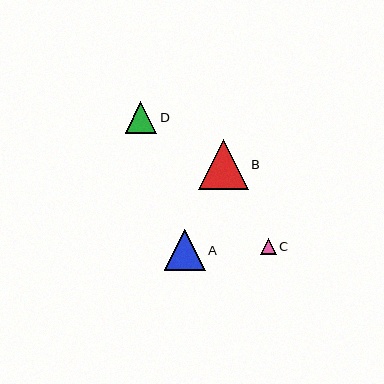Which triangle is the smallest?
Triangle C is the smallest with a size of approximately 16 pixels.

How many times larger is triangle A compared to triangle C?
Triangle A is approximately 2.6 times the size of triangle C.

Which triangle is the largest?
Triangle B is the largest with a size of approximately 50 pixels.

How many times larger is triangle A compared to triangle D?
Triangle A is approximately 1.3 times the size of triangle D.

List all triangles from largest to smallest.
From largest to smallest: B, A, D, C.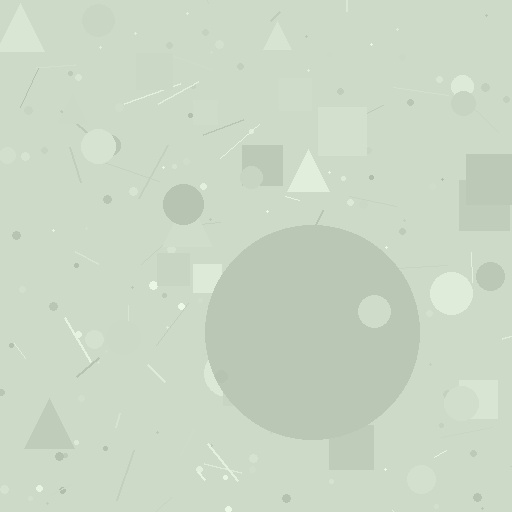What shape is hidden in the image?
A circle is hidden in the image.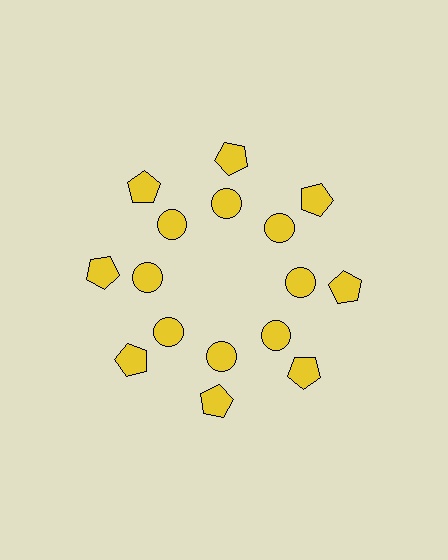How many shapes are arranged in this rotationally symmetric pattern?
There are 16 shapes, arranged in 8 groups of 2.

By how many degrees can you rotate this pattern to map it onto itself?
The pattern maps onto itself every 45 degrees of rotation.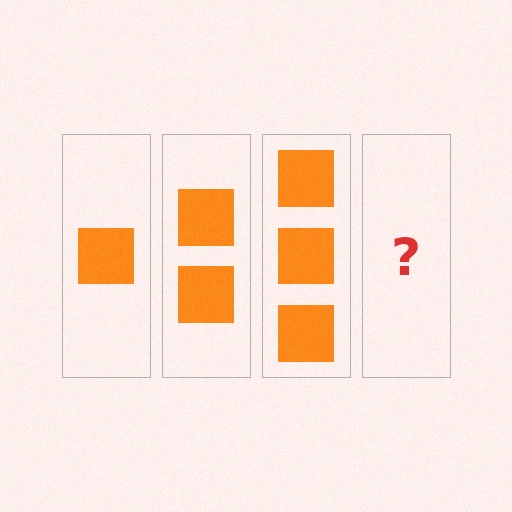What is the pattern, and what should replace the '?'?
The pattern is that each step adds one more square. The '?' should be 4 squares.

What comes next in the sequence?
The next element should be 4 squares.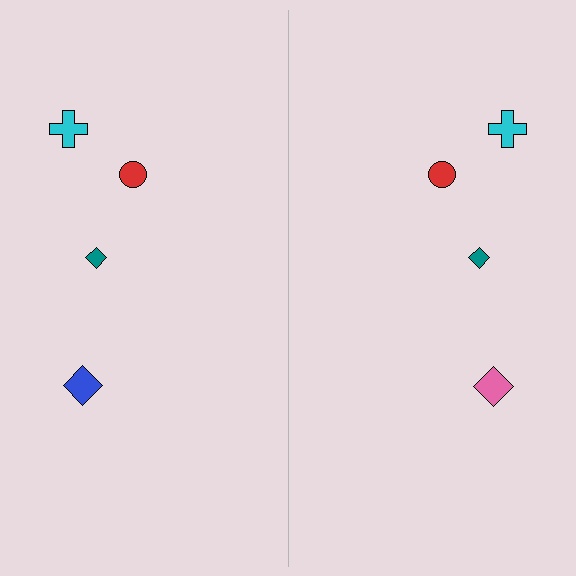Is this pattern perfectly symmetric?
No, the pattern is not perfectly symmetric. The pink diamond on the right side breaks the symmetry — its mirror counterpart is blue.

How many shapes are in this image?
There are 8 shapes in this image.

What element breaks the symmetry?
The pink diamond on the right side breaks the symmetry — its mirror counterpart is blue.